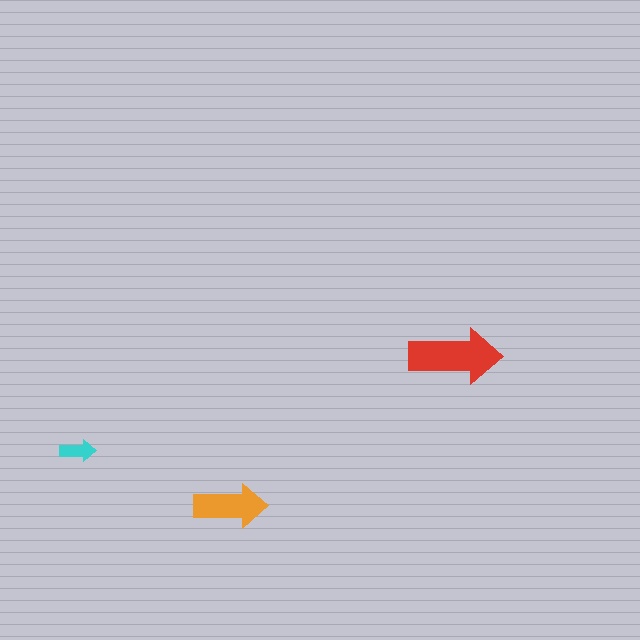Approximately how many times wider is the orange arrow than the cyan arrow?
About 2 times wider.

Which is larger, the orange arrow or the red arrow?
The red one.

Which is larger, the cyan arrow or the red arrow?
The red one.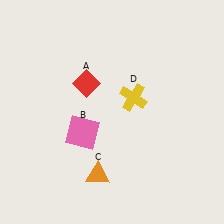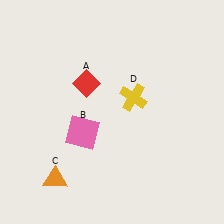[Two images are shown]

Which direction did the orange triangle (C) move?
The orange triangle (C) moved left.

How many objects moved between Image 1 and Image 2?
1 object moved between the two images.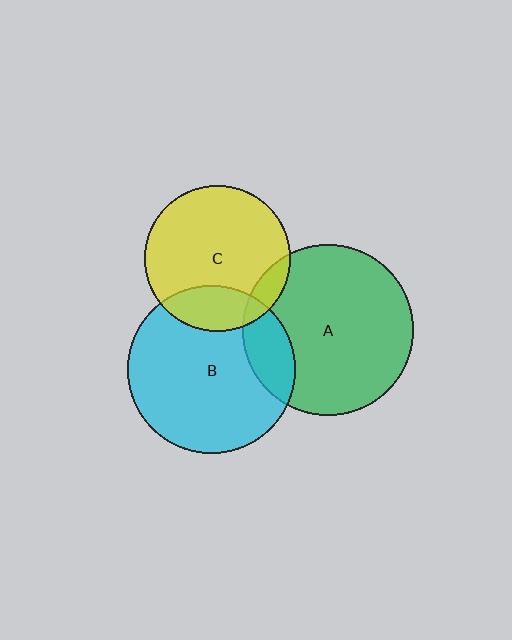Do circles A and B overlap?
Yes.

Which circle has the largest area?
Circle A (green).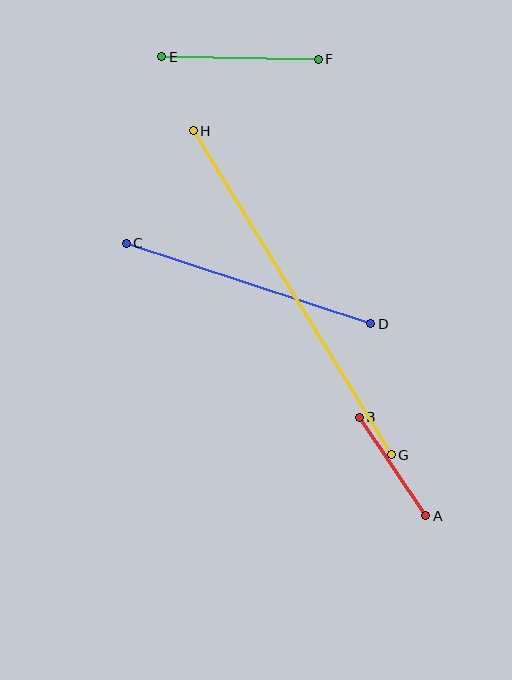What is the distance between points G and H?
The distance is approximately 380 pixels.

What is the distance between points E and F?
The distance is approximately 156 pixels.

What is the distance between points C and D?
The distance is approximately 257 pixels.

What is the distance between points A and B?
The distance is approximately 119 pixels.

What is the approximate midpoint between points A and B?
The midpoint is at approximately (392, 467) pixels.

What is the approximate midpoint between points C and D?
The midpoint is at approximately (248, 283) pixels.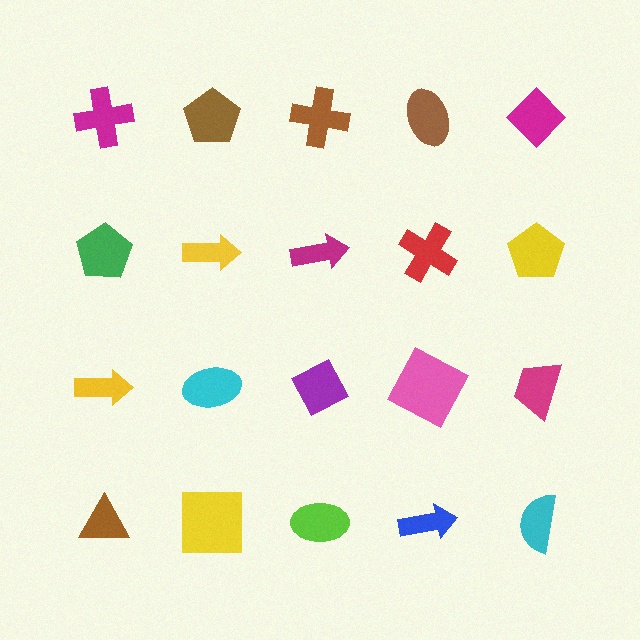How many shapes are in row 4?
5 shapes.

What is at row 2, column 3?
A magenta arrow.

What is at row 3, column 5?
A magenta trapezoid.